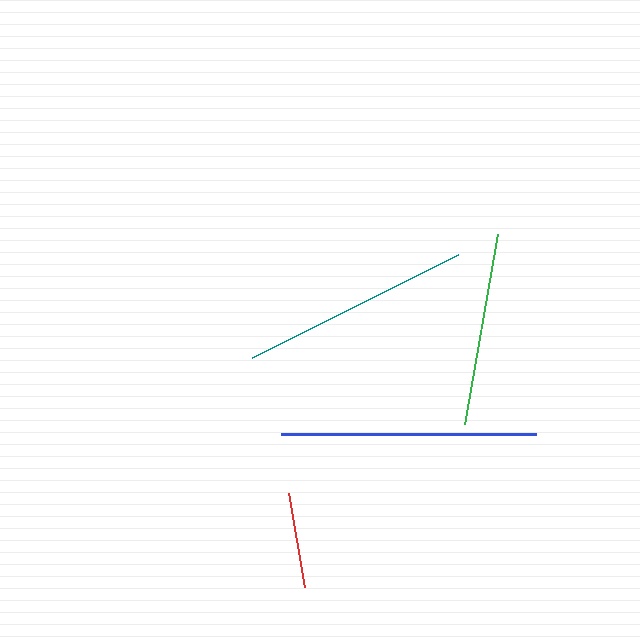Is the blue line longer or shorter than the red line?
The blue line is longer than the red line.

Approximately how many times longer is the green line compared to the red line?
The green line is approximately 2.0 times the length of the red line.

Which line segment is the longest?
The blue line is the longest at approximately 255 pixels.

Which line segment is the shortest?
The red line is the shortest at approximately 96 pixels.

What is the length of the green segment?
The green segment is approximately 194 pixels long.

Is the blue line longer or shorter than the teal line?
The blue line is longer than the teal line.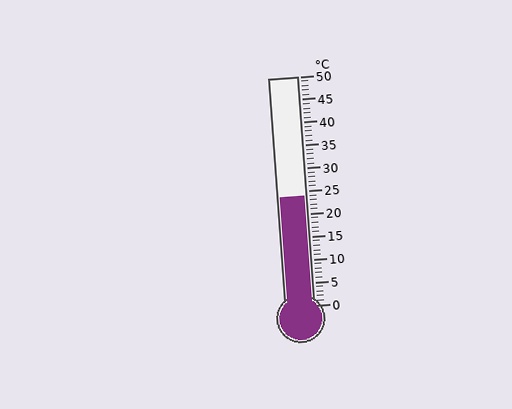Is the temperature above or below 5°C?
The temperature is above 5°C.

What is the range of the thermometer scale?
The thermometer scale ranges from 0°C to 50°C.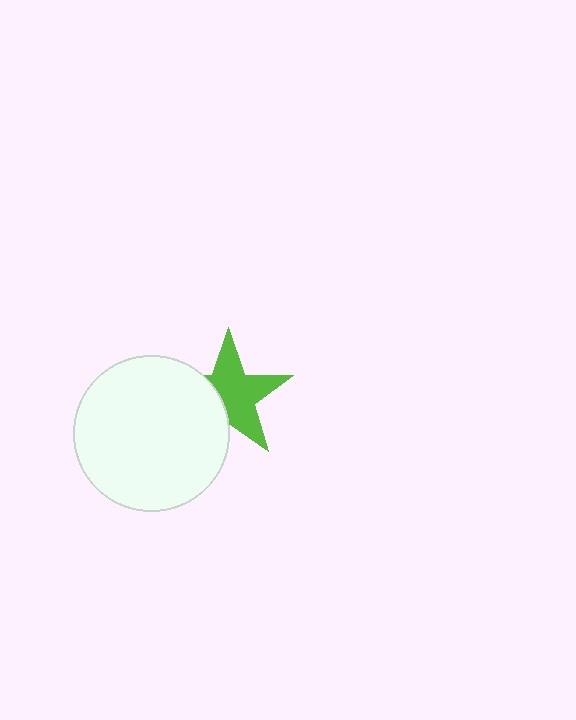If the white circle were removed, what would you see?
You would see the complete lime star.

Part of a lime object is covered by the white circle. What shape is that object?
It is a star.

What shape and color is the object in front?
The object in front is a white circle.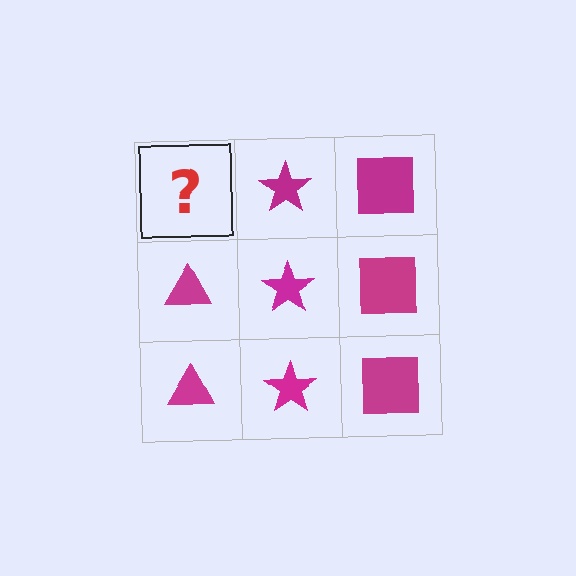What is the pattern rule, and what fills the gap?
The rule is that each column has a consistent shape. The gap should be filled with a magenta triangle.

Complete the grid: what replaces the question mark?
The question mark should be replaced with a magenta triangle.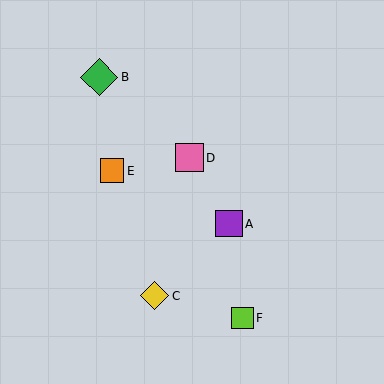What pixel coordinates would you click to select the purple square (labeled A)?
Click at (229, 224) to select the purple square A.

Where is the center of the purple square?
The center of the purple square is at (229, 224).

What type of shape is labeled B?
Shape B is a green diamond.